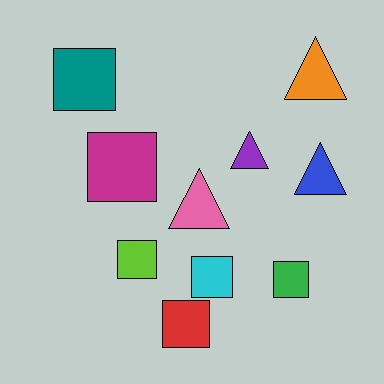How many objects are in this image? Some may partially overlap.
There are 10 objects.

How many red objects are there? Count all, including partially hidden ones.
There is 1 red object.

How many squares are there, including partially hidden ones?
There are 6 squares.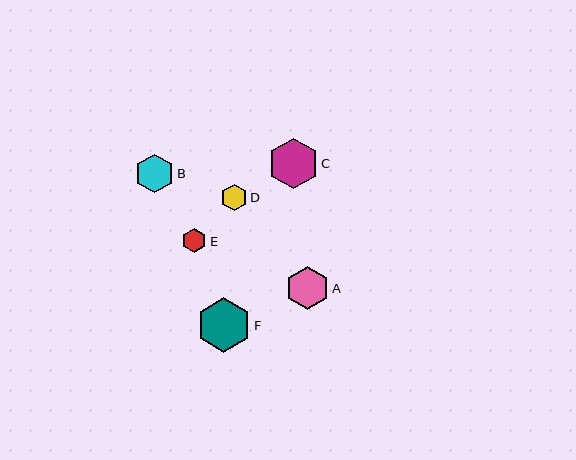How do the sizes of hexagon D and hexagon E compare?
Hexagon D and hexagon E are approximately the same size.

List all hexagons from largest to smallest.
From largest to smallest: F, C, A, B, D, E.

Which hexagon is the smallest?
Hexagon E is the smallest with a size of approximately 24 pixels.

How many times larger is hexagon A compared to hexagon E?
Hexagon A is approximately 1.8 times the size of hexagon E.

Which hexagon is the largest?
Hexagon F is the largest with a size of approximately 54 pixels.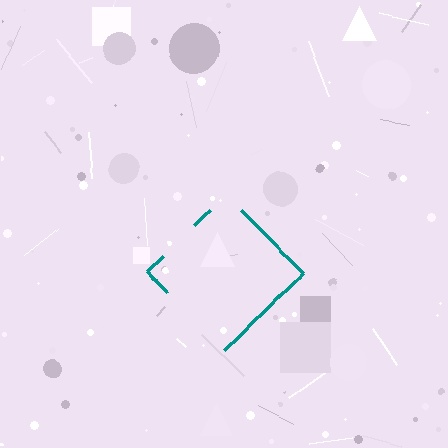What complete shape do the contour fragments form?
The contour fragments form a diamond.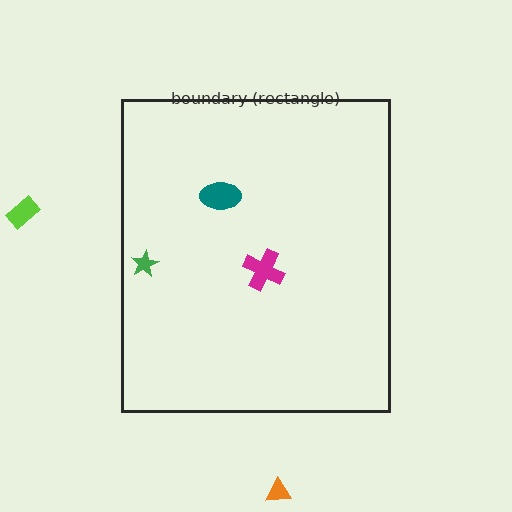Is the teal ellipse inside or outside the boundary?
Inside.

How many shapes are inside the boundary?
3 inside, 2 outside.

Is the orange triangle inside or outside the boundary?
Outside.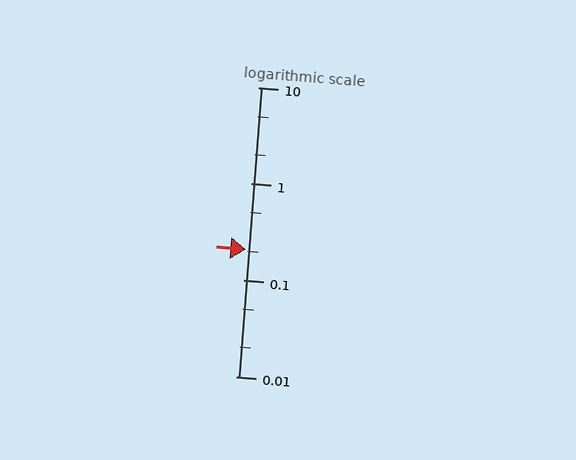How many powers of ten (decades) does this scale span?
The scale spans 3 decades, from 0.01 to 10.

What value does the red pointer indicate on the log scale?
The pointer indicates approximately 0.21.